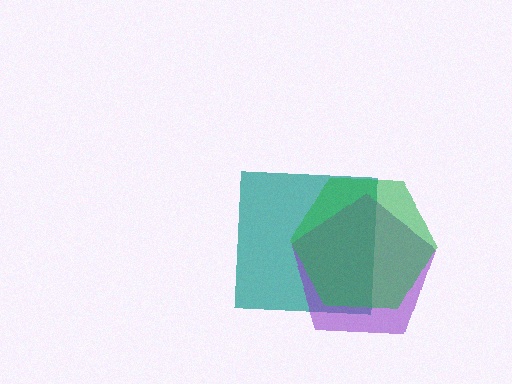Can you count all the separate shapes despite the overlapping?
Yes, there are 3 separate shapes.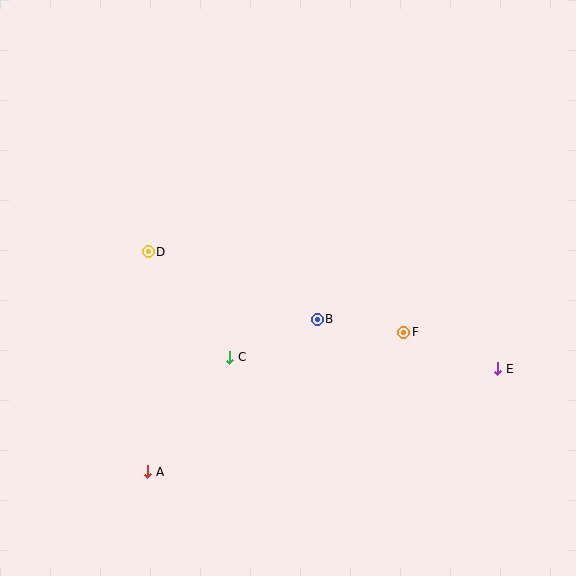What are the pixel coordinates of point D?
Point D is at (148, 252).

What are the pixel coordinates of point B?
Point B is at (317, 319).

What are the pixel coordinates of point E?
Point E is at (498, 369).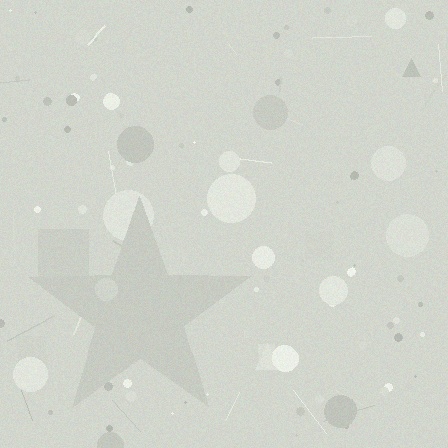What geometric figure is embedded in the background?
A star is embedded in the background.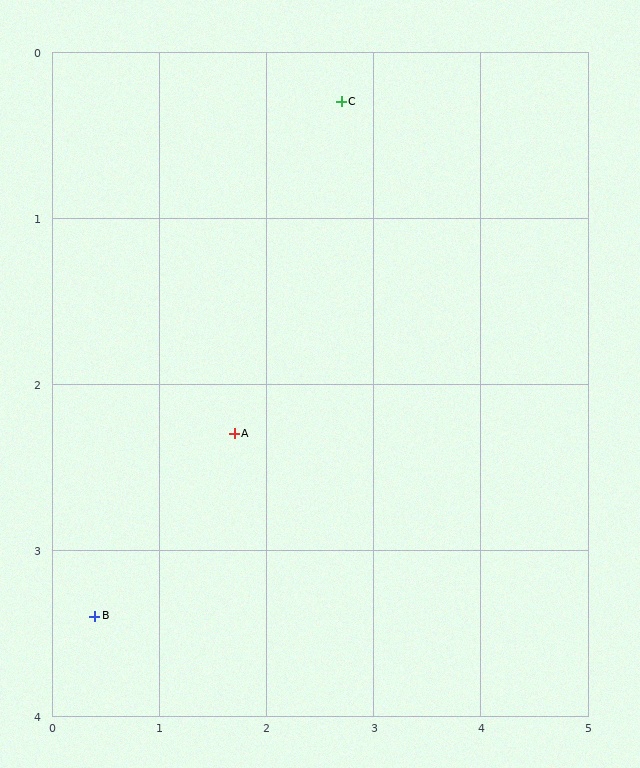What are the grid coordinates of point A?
Point A is at approximately (1.7, 2.3).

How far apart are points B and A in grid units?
Points B and A are about 1.7 grid units apart.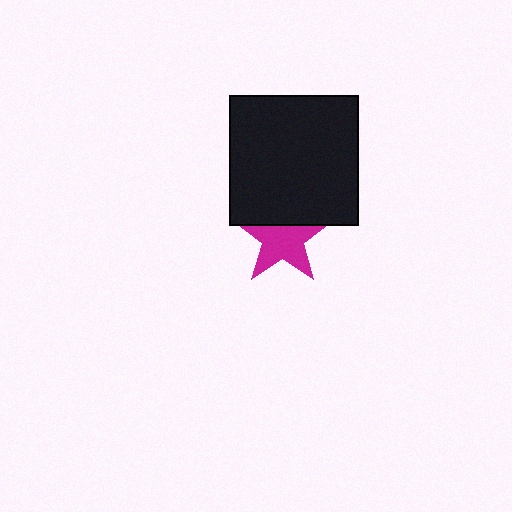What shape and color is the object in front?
The object in front is a black square.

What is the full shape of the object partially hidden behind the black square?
The partially hidden object is a magenta star.